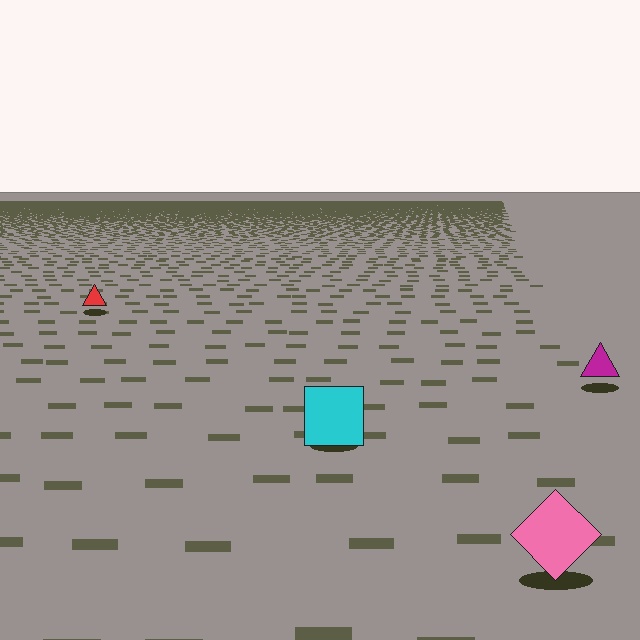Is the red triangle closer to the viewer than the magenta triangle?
No. The magenta triangle is closer — you can tell from the texture gradient: the ground texture is coarser near it.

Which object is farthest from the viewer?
The red triangle is farthest from the viewer. It appears smaller and the ground texture around it is denser.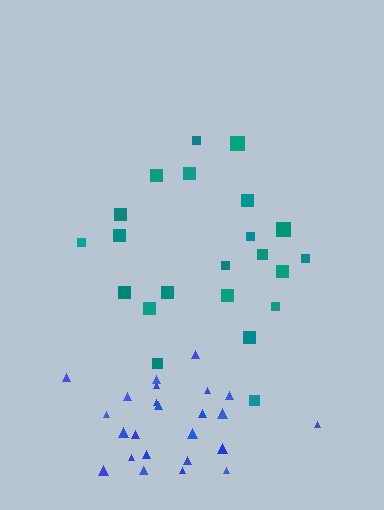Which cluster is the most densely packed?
Blue.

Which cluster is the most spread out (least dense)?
Teal.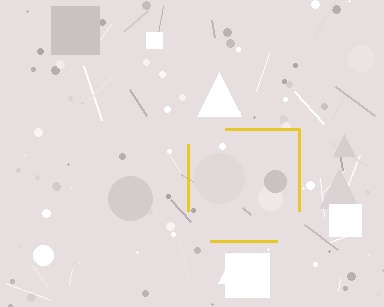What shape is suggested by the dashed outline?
The dashed outline suggests a square.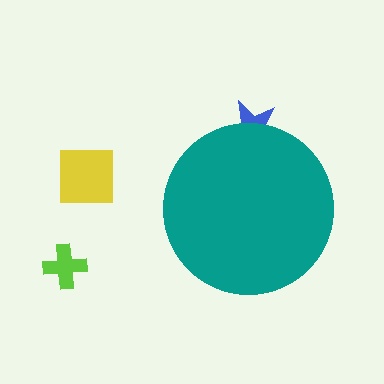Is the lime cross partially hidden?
No, the lime cross is fully visible.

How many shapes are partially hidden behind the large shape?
1 shape is partially hidden.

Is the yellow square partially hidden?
No, the yellow square is fully visible.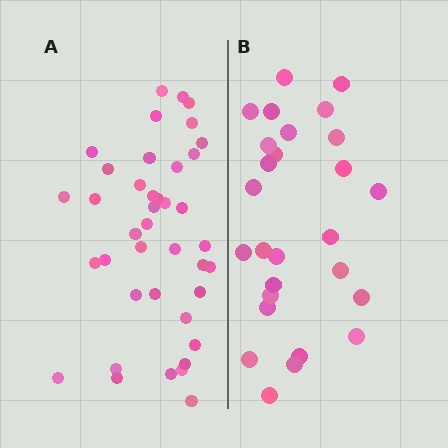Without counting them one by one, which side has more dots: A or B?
Region A (the left region) has more dots.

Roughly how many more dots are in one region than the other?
Region A has approximately 15 more dots than region B.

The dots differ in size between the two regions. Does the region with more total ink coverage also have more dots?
No. Region B has more total ink coverage because its dots are larger, but region A actually contains more individual dots. Total area can be misleading — the number of items is what matters here.